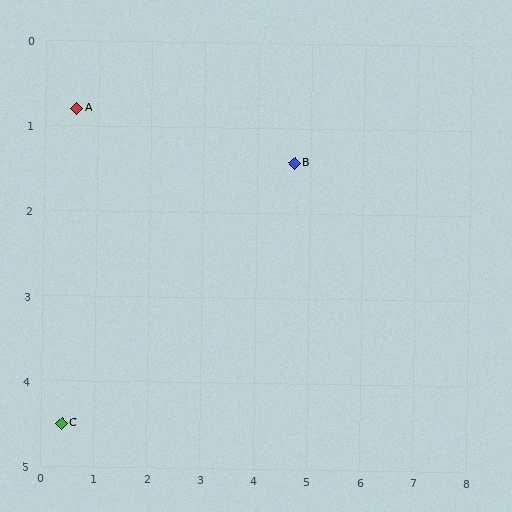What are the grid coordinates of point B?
Point B is at approximately (4.7, 1.4).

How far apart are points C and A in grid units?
Points C and A are about 3.7 grid units apart.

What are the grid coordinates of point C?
Point C is at approximately (0.4, 4.5).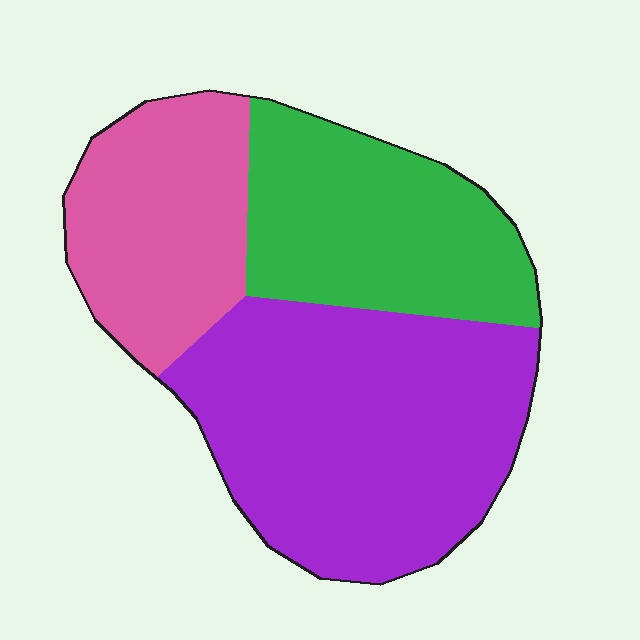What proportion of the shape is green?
Green takes up about one quarter (1/4) of the shape.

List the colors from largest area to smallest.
From largest to smallest: purple, green, pink.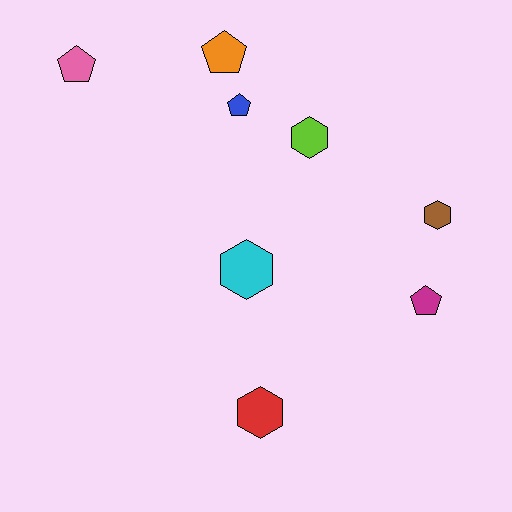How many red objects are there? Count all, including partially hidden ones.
There is 1 red object.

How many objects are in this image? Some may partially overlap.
There are 8 objects.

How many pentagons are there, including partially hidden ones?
There are 4 pentagons.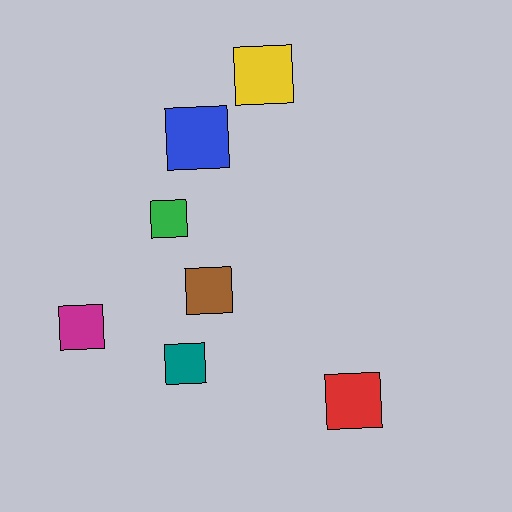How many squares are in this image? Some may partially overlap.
There are 7 squares.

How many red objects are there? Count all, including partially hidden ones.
There is 1 red object.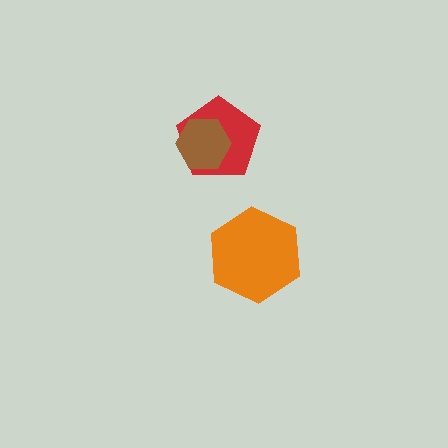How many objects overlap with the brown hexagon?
1 object overlaps with the brown hexagon.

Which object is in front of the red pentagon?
The brown hexagon is in front of the red pentagon.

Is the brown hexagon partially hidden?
No, no other shape covers it.